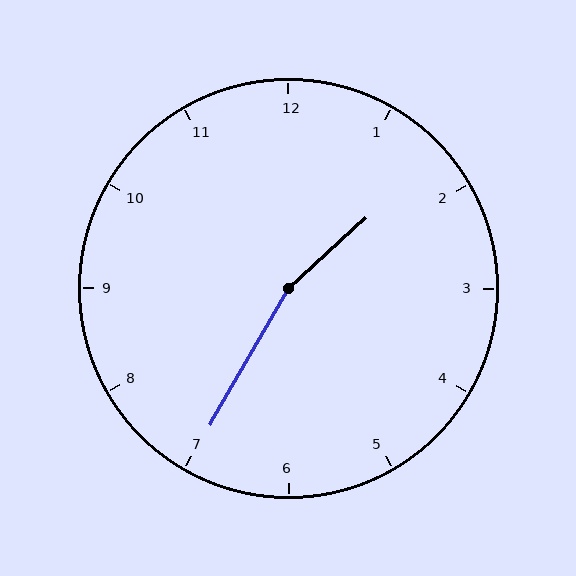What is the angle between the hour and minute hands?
Approximately 162 degrees.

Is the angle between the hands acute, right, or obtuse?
It is obtuse.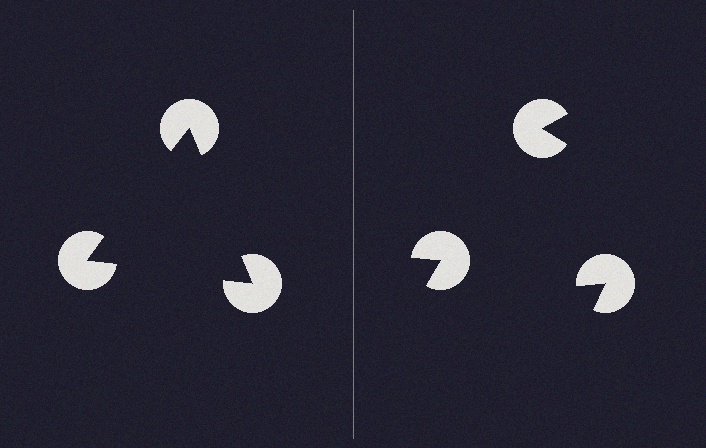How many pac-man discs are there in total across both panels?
6 — 3 on each side.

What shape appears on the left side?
An illusory triangle.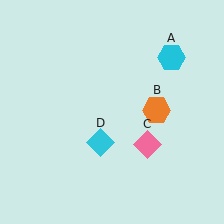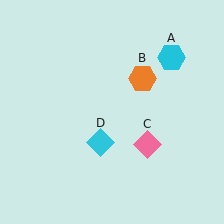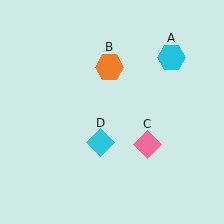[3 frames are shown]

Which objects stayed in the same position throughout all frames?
Cyan hexagon (object A) and pink diamond (object C) and cyan diamond (object D) remained stationary.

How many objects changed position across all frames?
1 object changed position: orange hexagon (object B).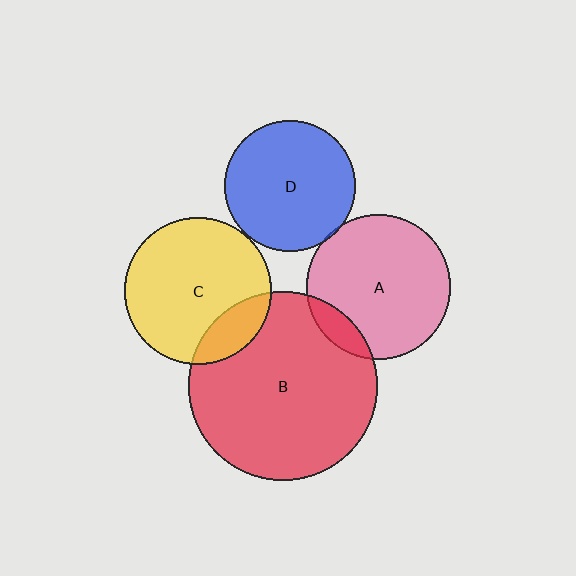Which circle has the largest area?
Circle B (red).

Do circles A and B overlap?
Yes.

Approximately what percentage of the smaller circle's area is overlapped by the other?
Approximately 10%.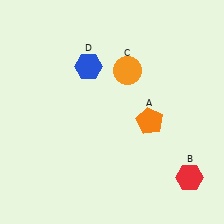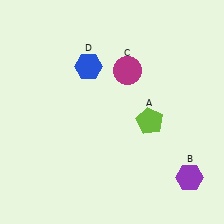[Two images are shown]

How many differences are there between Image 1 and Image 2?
There are 3 differences between the two images.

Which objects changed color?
A changed from orange to lime. B changed from red to purple. C changed from orange to magenta.